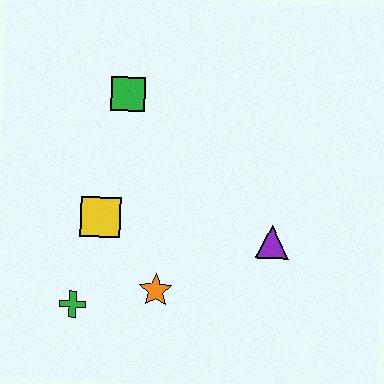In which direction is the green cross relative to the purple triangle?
The green cross is to the left of the purple triangle.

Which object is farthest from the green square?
The green cross is farthest from the green square.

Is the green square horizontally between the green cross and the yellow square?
No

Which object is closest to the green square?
The yellow square is closest to the green square.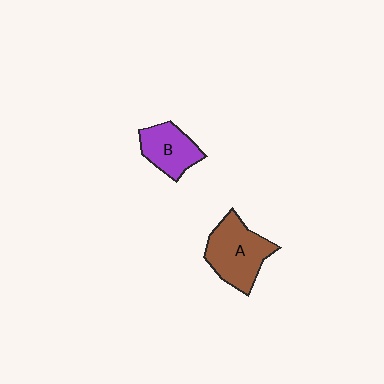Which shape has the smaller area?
Shape B (purple).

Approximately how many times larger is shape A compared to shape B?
Approximately 1.4 times.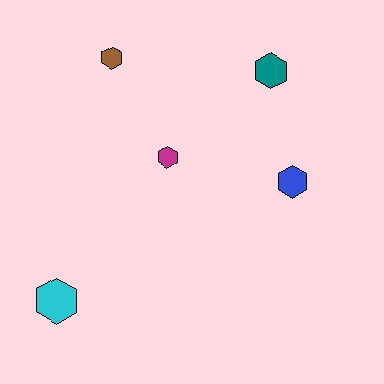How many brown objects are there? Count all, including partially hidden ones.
There is 1 brown object.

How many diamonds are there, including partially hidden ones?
There are no diamonds.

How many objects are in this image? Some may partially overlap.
There are 5 objects.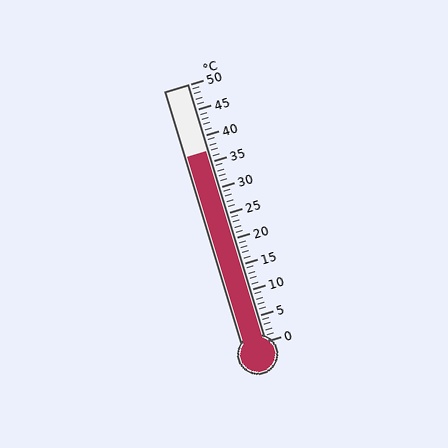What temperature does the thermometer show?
The thermometer shows approximately 37°C.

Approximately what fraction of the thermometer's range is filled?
The thermometer is filled to approximately 75% of its range.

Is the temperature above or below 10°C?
The temperature is above 10°C.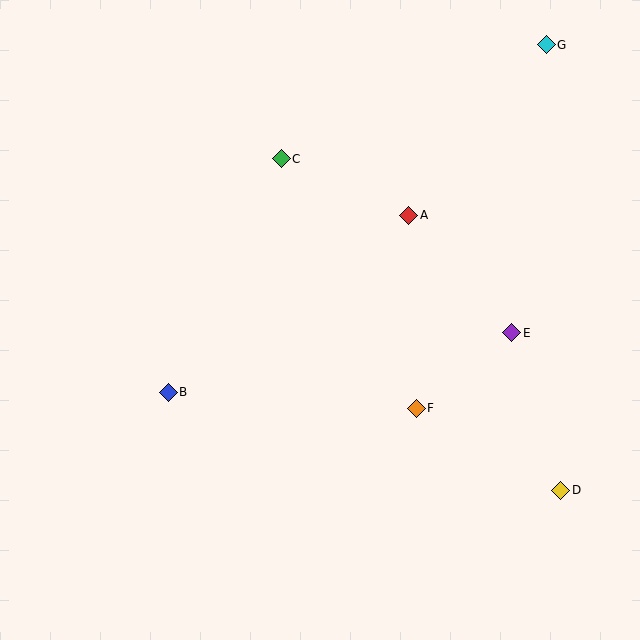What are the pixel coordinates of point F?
Point F is at (416, 408).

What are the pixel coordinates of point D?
Point D is at (561, 490).